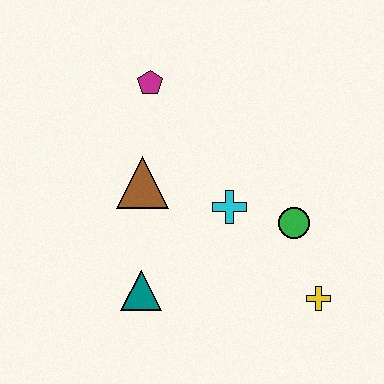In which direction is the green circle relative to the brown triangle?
The green circle is to the right of the brown triangle.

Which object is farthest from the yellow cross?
The magenta pentagon is farthest from the yellow cross.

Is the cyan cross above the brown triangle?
No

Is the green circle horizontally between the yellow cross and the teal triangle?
Yes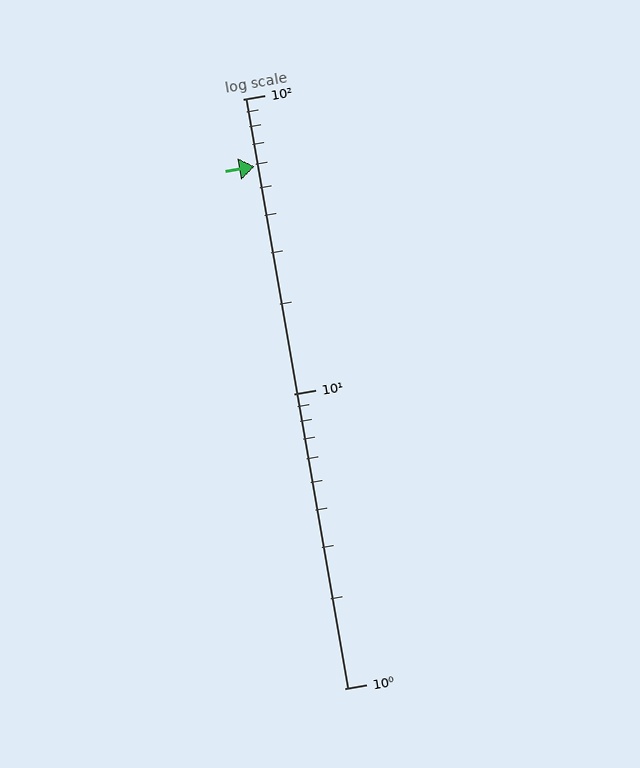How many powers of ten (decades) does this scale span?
The scale spans 2 decades, from 1 to 100.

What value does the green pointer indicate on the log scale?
The pointer indicates approximately 59.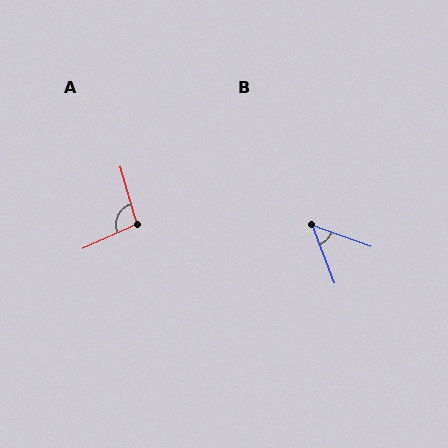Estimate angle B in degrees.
Approximately 49 degrees.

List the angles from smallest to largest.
B (49°), A (98°).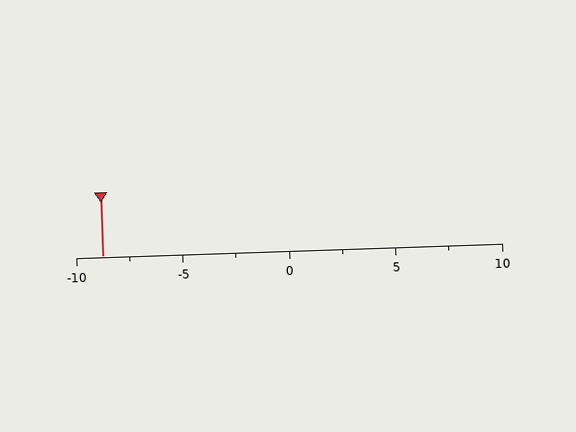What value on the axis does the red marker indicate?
The marker indicates approximately -8.8.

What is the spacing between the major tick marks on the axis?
The major ticks are spaced 5 apart.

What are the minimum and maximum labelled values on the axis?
The axis runs from -10 to 10.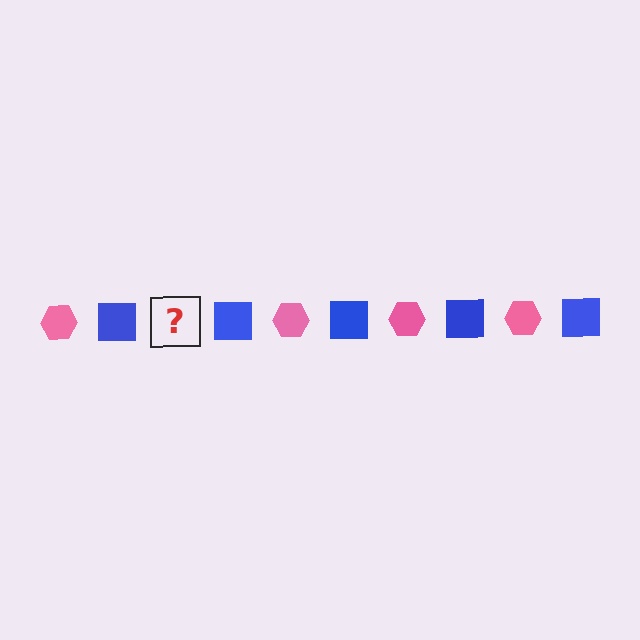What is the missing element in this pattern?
The missing element is a pink hexagon.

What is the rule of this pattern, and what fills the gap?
The rule is that the pattern alternates between pink hexagon and blue square. The gap should be filled with a pink hexagon.